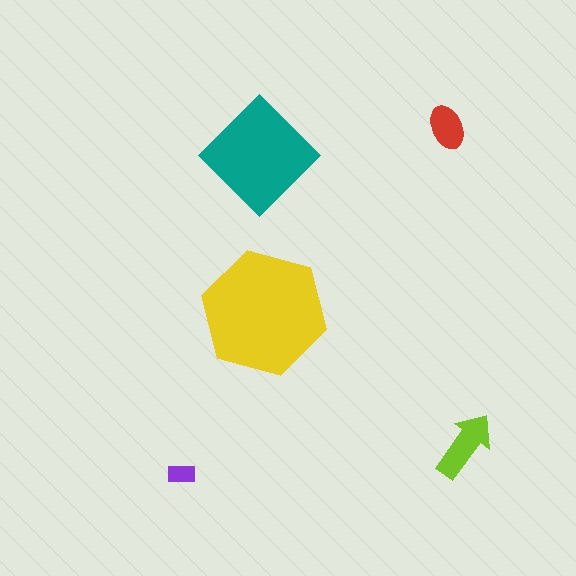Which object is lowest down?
The purple rectangle is bottommost.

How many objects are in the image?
There are 5 objects in the image.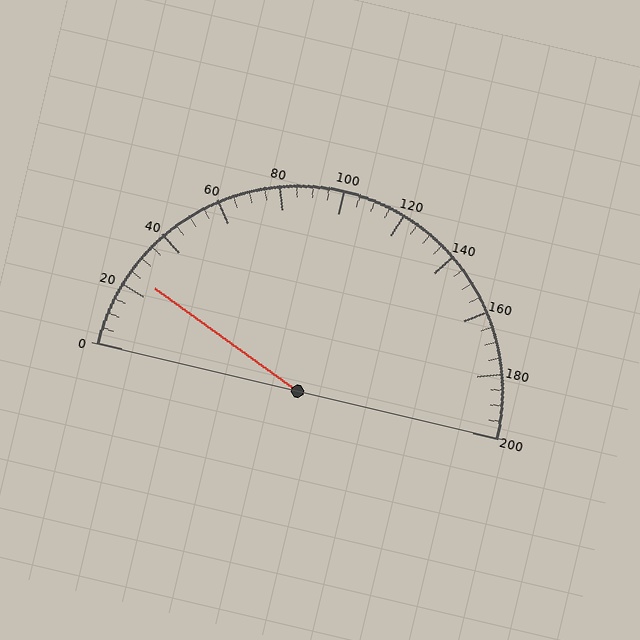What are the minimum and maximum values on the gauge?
The gauge ranges from 0 to 200.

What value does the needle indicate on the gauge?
The needle indicates approximately 25.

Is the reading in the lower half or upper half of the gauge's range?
The reading is in the lower half of the range (0 to 200).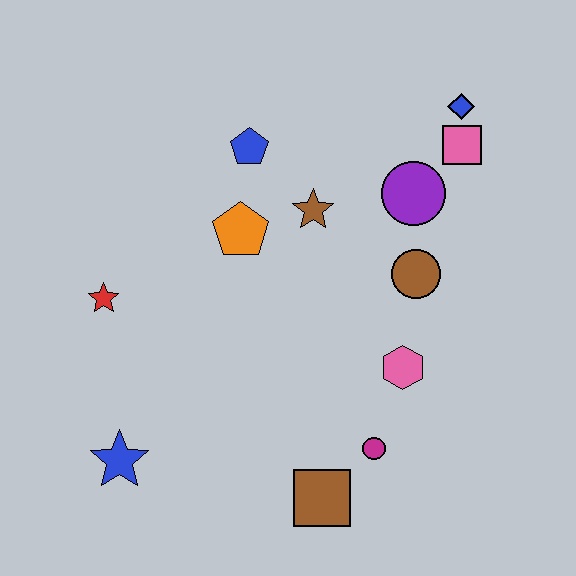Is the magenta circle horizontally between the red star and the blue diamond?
Yes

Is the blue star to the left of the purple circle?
Yes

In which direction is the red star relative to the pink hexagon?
The red star is to the left of the pink hexagon.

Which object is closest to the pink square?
The blue diamond is closest to the pink square.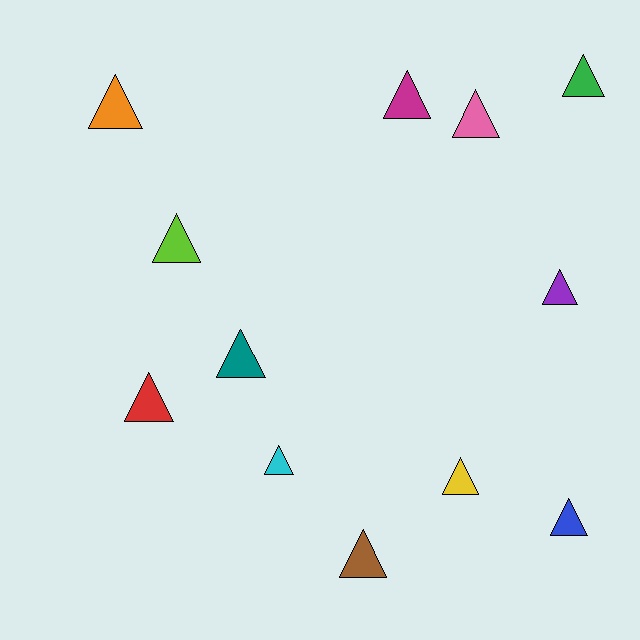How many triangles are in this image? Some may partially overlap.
There are 12 triangles.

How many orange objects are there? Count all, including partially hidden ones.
There is 1 orange object.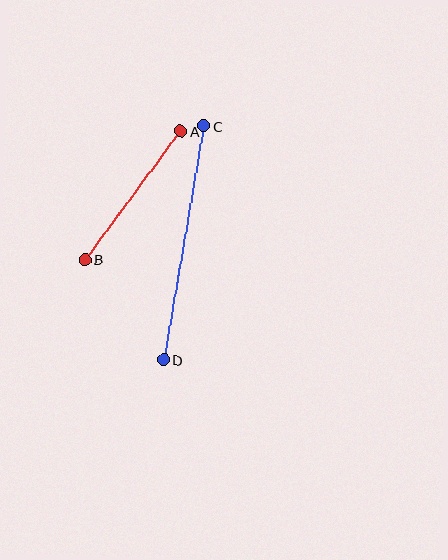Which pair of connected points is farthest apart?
Points C and D are farthest apart.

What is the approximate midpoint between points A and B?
The midpoint is at approximately (133, 196) pixels.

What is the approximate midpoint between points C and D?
The midpoint is at approximately (184, 243) pixels.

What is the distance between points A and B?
The distance is approximately 160 pixels.